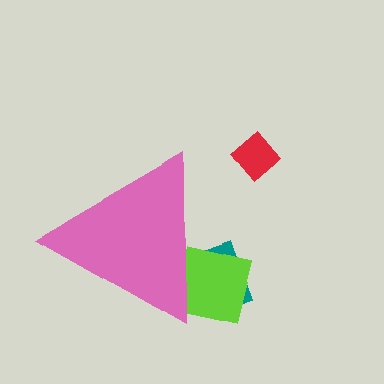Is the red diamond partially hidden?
No, the red diamond is fully visible.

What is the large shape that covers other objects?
A pink triangle.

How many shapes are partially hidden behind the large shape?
2 shapes are partially hidden.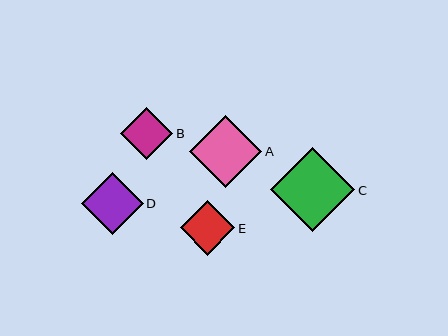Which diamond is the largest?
Diamond C is the largest with a size of approximately 84 pixels.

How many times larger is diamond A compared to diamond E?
Diamond A is approximately 1.3 times the size of diamond E.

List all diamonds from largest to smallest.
From largest to smallest: C, A, D, E, B.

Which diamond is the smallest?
Diamond B is the smallest with a size of approximately 52 pixels.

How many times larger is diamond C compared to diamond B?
Diamond C is approximately 1.6 times the size of diamond B.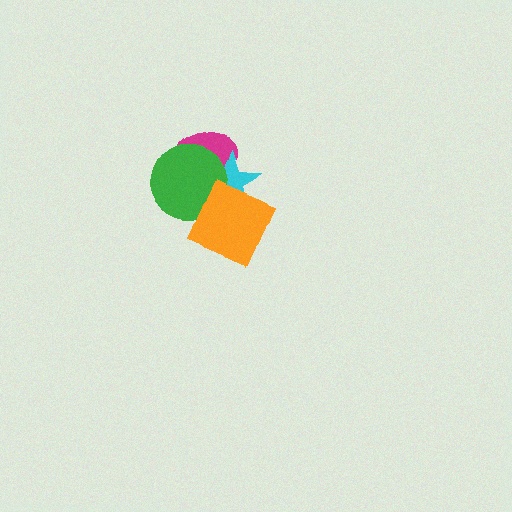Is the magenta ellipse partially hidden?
Yes, it is partially covered by another shape.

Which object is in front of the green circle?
The orange diamond is in front of the green circle.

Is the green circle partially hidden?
Yes, it is partially covered by another shape.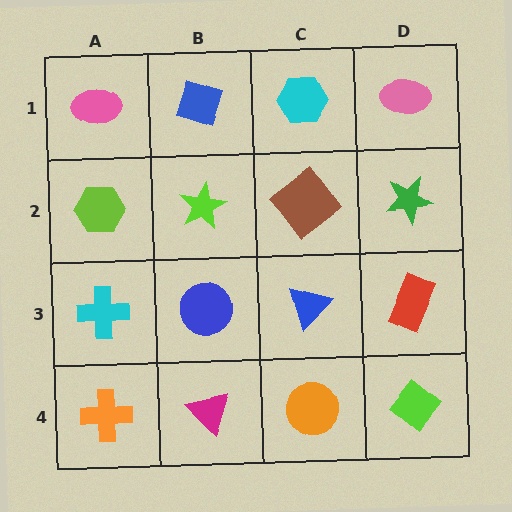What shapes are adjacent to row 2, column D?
A pink ellipse (row 1, column D), a red rectangle (row 3, column D), a brown diamond (row 2, column C).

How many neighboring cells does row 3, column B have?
4.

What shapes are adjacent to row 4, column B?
A blue circle (row 3, column B), an orange cross (row 4, column A), an orange circle (row 4, column C).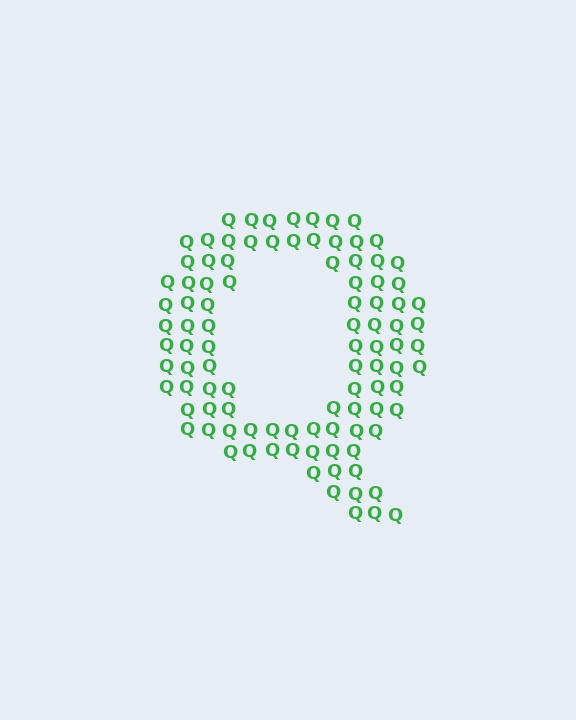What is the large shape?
The large shape is the letter Q.